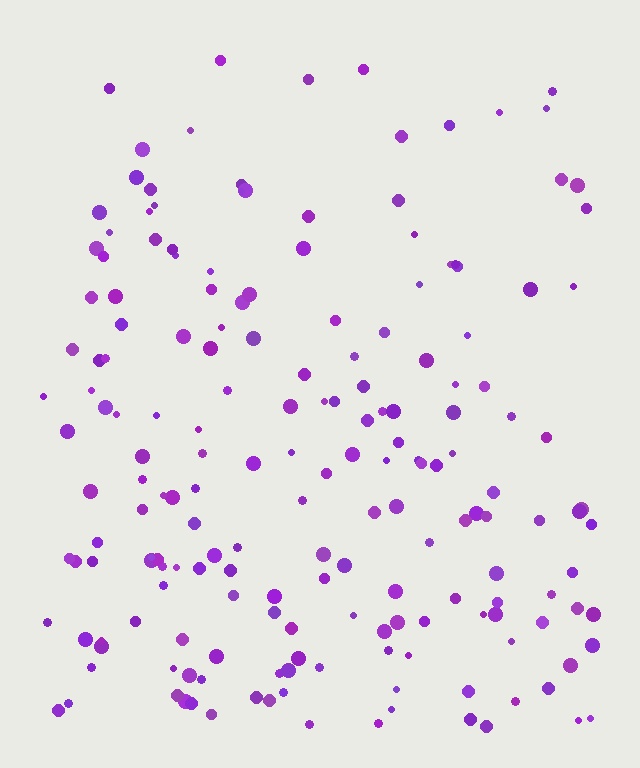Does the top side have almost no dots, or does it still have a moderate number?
Still a moderate number, just noticeably fewer than the bottom.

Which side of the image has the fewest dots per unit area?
The top.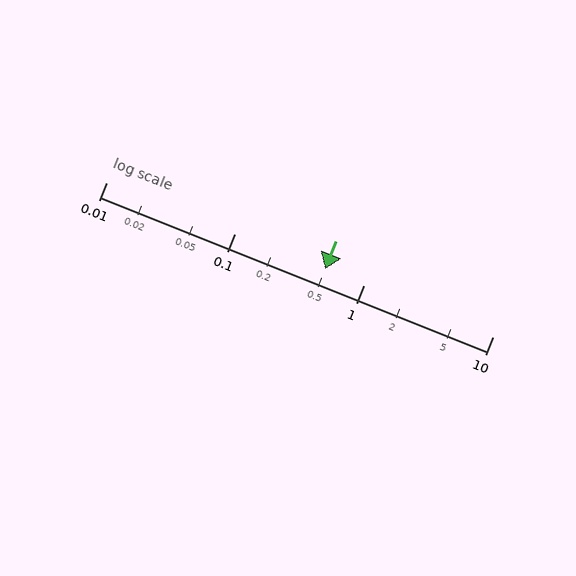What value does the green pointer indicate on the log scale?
The pointer indicates approximately 0.5.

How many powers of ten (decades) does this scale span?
The scale spans 3 decades, from 0.01 to 10.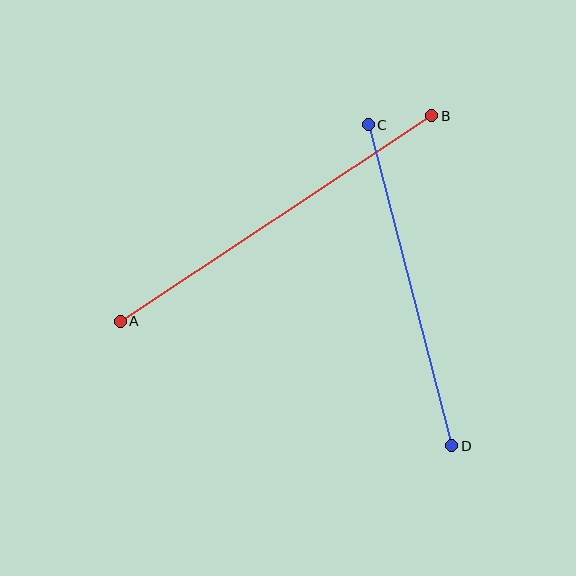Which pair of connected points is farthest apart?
Points A and B are farthest apart.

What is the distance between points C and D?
The distance is approximately 331 pixels.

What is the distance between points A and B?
The distance is approximately 373 pixels.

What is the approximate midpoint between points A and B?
The midpoint is at approximately (276, 218) pixels.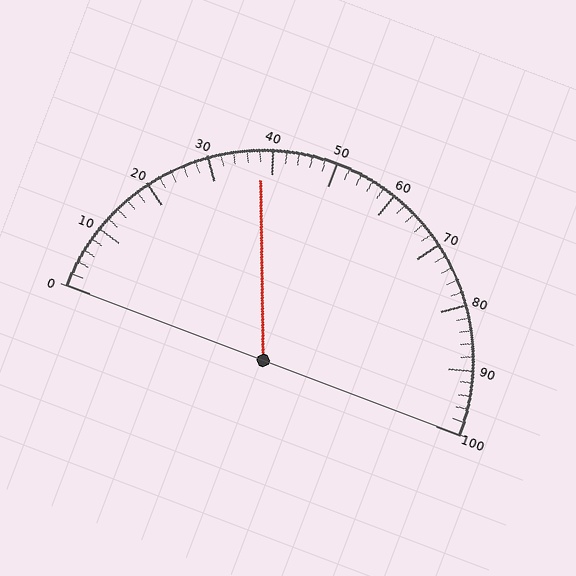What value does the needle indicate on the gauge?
The needle indicates approximately 38.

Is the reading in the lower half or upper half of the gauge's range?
The reading is in the lower half of the range (0 to 100).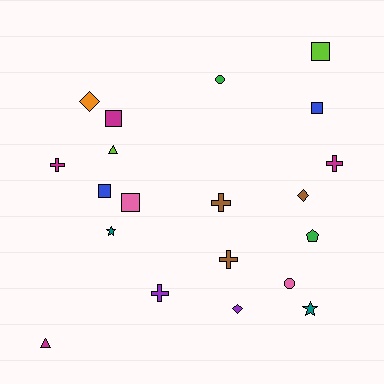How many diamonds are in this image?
There are 3 diamonds.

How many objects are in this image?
There are 20 objects.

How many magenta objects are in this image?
There are 4 magenta objects.